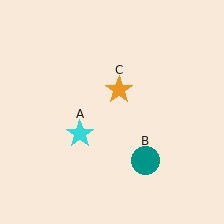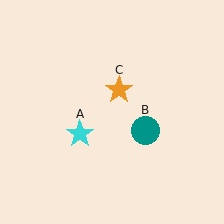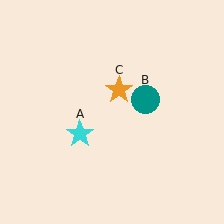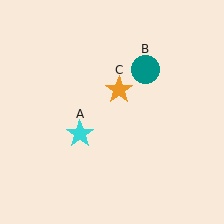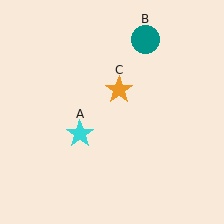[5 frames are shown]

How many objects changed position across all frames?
1 object changed position: teal circle (object B).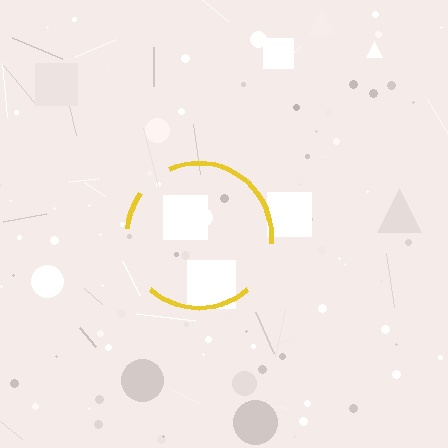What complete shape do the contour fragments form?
The contour fragments form a circle.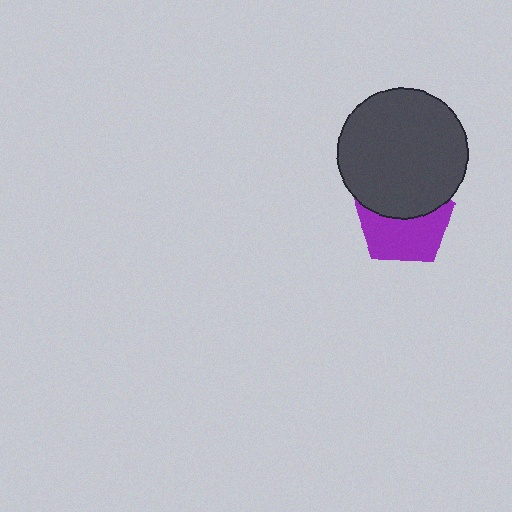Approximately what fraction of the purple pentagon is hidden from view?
Roughly 45% of the purple pentagon is hidden behind the dark gray circle.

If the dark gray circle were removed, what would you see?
You would see the complete purple pentagon.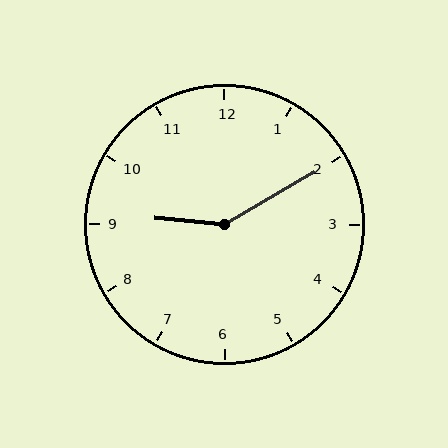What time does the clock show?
9:10.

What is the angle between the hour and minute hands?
Approximately 145 degrees.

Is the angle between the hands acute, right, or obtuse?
It is obtuse.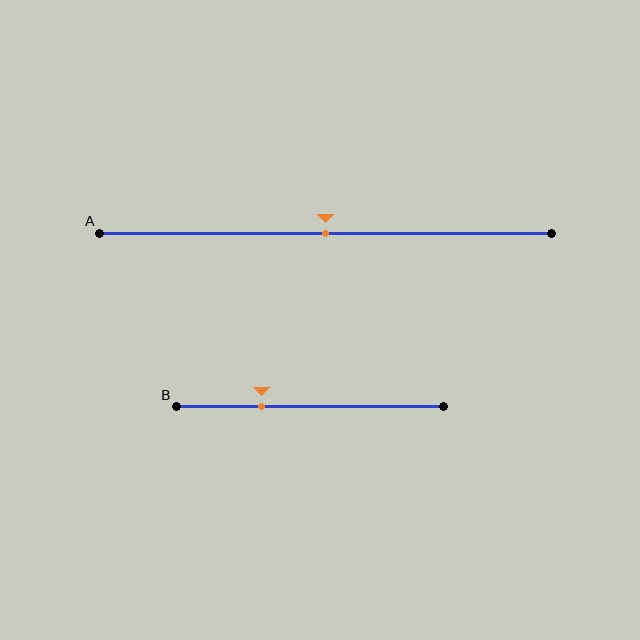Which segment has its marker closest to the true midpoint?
Segment A has its marker closest to the true midpoint.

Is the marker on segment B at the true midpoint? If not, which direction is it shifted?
No, the marker on segment B is shifted to the left by about 18% of the segment length.